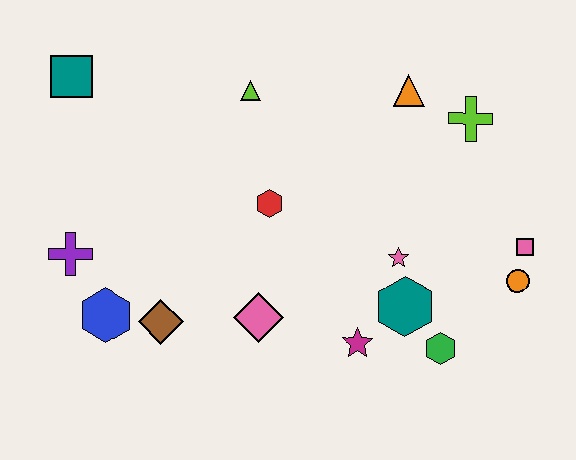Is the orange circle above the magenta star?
Yes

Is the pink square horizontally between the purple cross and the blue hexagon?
No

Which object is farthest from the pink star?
The teal square is farthest from the pink star.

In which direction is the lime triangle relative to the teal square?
The lime triangle is to the right of the teal square.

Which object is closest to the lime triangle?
The red hexagon is closest to the lime triangle.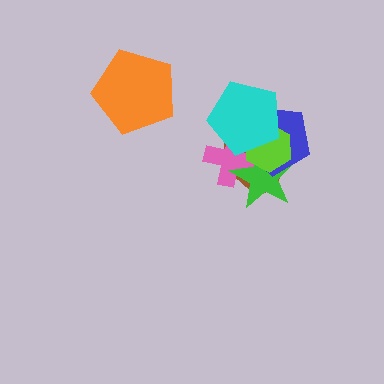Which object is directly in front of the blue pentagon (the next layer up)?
The lime hexagon is directly in front of the blue pentagon.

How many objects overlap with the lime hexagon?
5 objects overlap with the lime hexagon.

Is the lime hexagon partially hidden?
Yes, it is partially covered by another shape.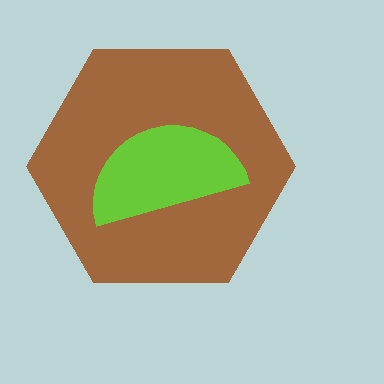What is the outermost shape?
The brown hexagon.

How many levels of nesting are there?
2.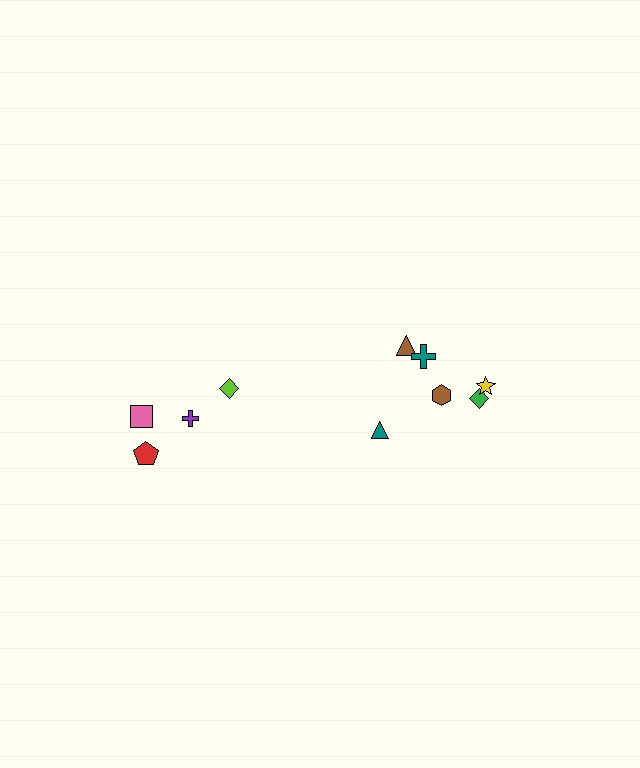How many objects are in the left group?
There are 4 objects.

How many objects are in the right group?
There are 6 objects.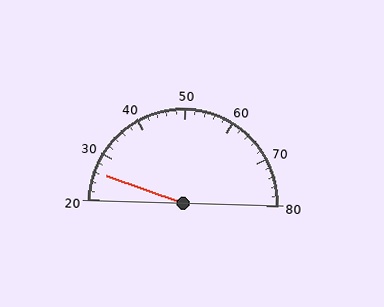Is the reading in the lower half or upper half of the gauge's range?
The reading is in the lower half of the range (20 to 80).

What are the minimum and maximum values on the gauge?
The gauge ranges from 20 to 80.